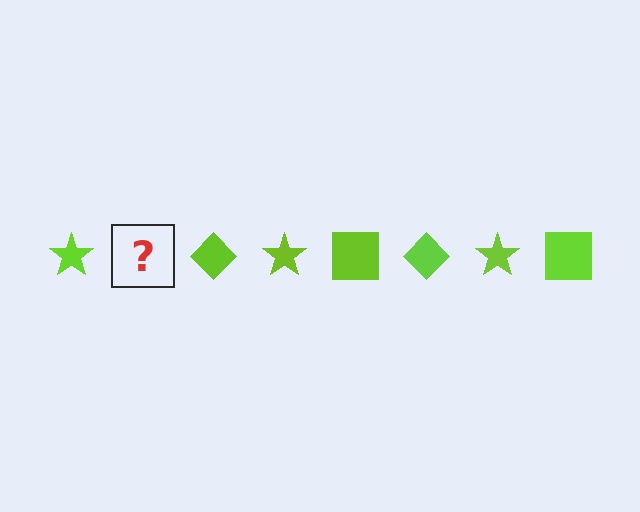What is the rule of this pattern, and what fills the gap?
The rule is that the pattern cycles through star, square, diamond shapes in lime. The gap should be filled with a lime square.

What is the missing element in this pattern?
The missing element is a lime square.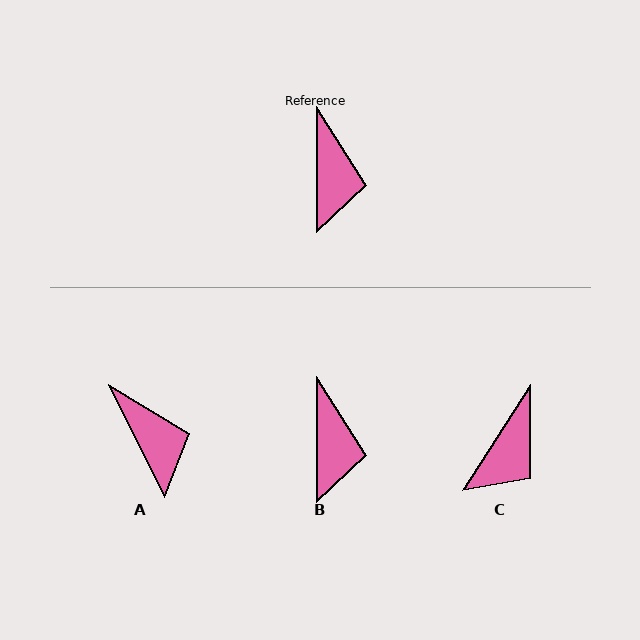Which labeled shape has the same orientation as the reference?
B.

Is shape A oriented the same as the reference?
No, it is off by about 26 degrees.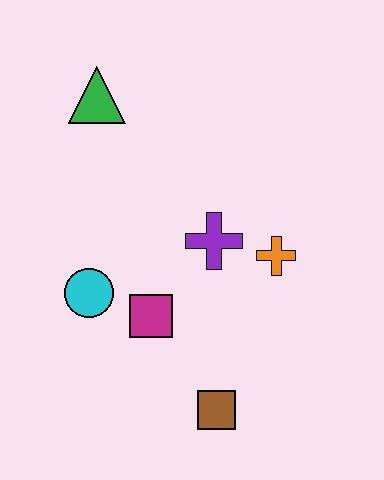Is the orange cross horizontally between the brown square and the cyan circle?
No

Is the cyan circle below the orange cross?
Yes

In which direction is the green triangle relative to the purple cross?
The green triangle is above the purple cross.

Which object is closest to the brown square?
The magenta square is closest to the brown square.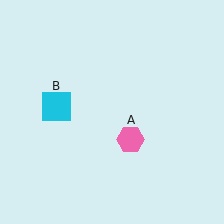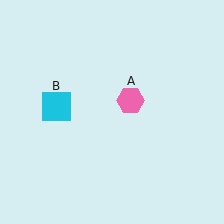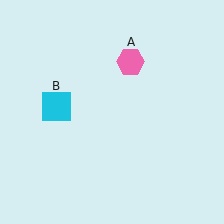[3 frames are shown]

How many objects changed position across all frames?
1 object changed position: pink hexagon (object A).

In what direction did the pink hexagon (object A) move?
The pink hexagon (object A) moved up.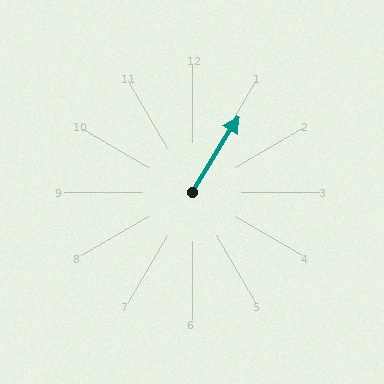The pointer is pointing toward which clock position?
Roughly 1 o'clock.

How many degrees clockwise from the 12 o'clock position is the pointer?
Approximately 32 degrees.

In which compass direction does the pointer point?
Northeast.